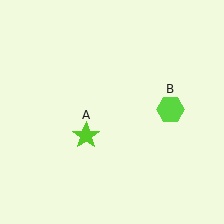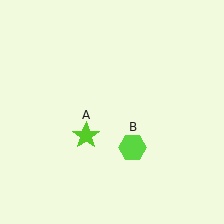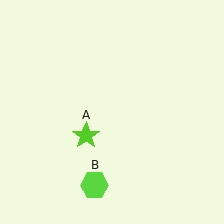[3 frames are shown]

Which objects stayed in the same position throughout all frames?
Lime star (object A) remained stationary.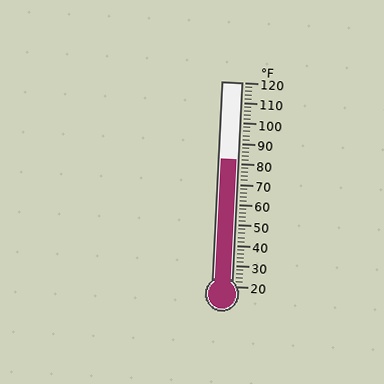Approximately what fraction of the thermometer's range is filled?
The thermometer is filled to approximately 60% of its range.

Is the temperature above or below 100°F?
The temperature is below 100°F.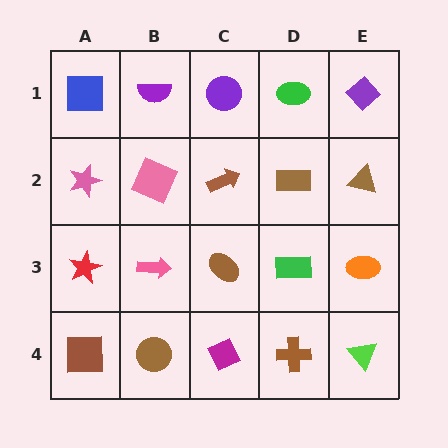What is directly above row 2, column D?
A green ellipse.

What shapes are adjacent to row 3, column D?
A brown rectangle (row 2, column D), a brown cross (row 4, column D), a brown ellipse (row 3, column C), an orange ellipse (row 3, column E).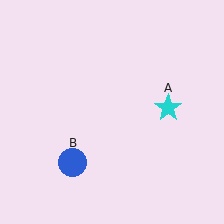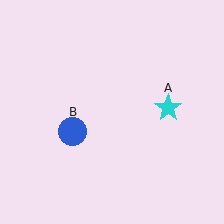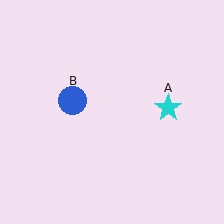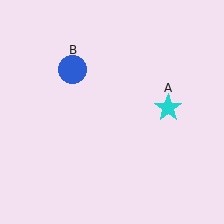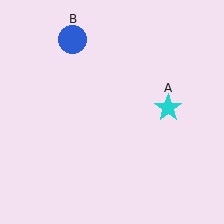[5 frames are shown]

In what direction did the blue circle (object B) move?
The blue circle (object B) moved up.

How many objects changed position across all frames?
1 object changed position: blue circle (object B).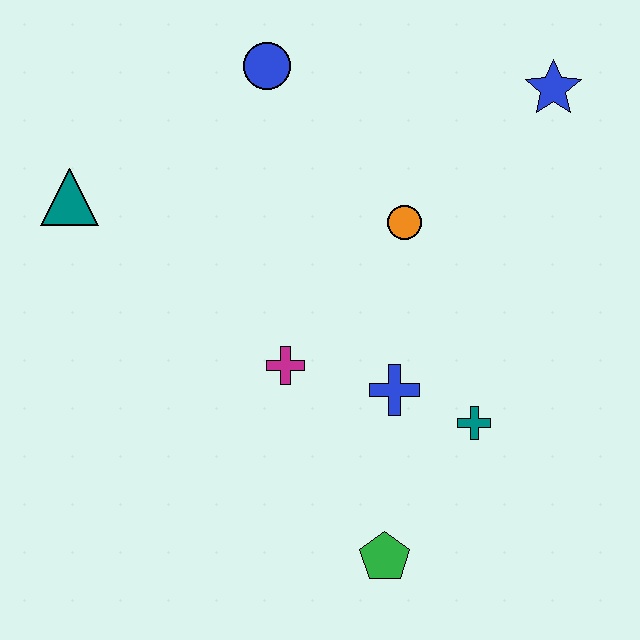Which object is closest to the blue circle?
The orange circle is closest to the blue circle.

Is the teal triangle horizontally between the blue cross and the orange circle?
No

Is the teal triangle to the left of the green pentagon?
Yes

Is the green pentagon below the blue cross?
Yes